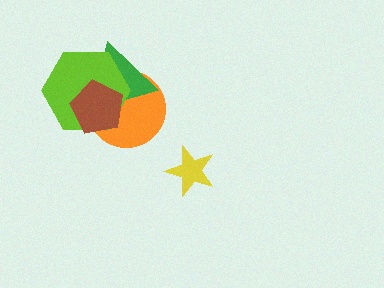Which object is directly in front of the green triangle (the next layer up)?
The lime hexagon is directly in front of the green triangle.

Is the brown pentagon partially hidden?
No, no other shape covers it.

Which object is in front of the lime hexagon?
The brown pentagon is in front of the lime hexagon.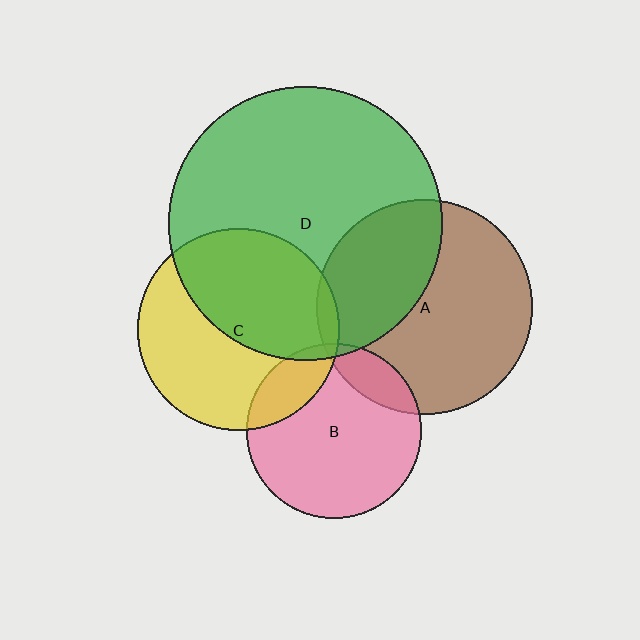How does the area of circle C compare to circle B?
Approximately 1.3 times.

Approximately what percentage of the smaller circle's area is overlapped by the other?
Approximately 15%.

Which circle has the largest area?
Circle D (green).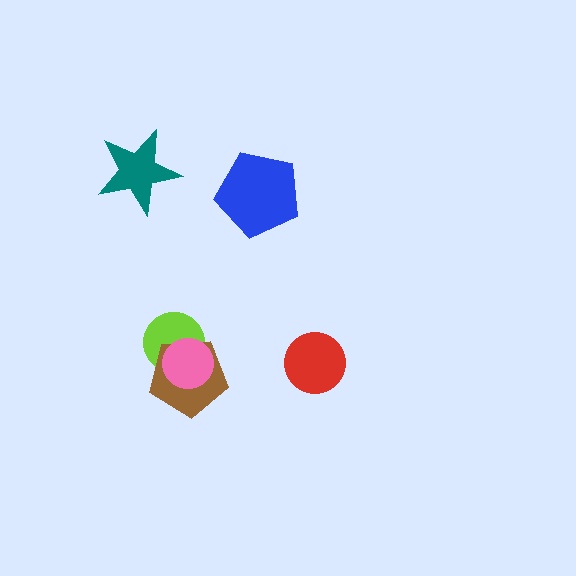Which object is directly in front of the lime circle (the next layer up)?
The brown pentagon is directly in front of the lime circle.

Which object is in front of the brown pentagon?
The pink circle is in front of the brown pentagon.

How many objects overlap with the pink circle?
2 objects overlap with the pink circle.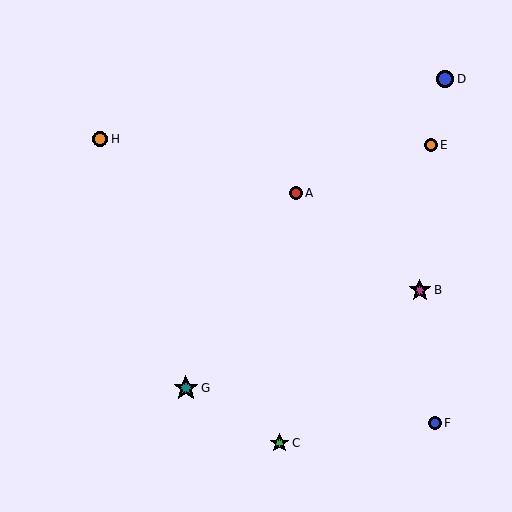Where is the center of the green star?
The center of the green star is at (280, 443).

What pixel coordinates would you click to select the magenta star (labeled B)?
Click at (420, 290) to select the magenta star B.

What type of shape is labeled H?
Shape H is an orange circle.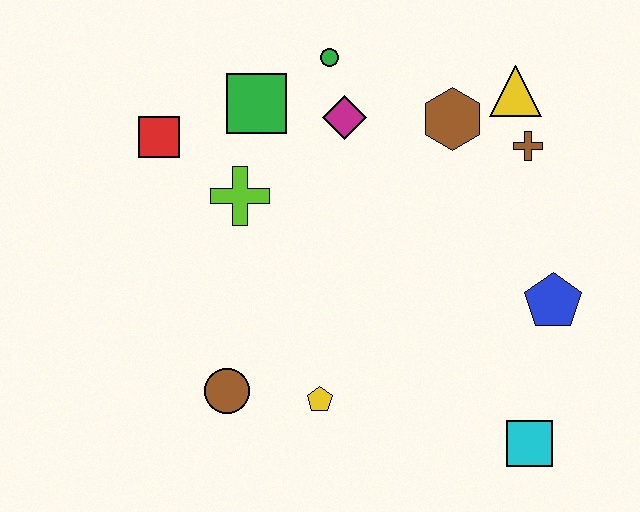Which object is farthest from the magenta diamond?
The cyan square is farthest from the magenta diamond.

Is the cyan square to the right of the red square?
Yes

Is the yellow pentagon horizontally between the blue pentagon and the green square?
Yes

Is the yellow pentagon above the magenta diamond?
No